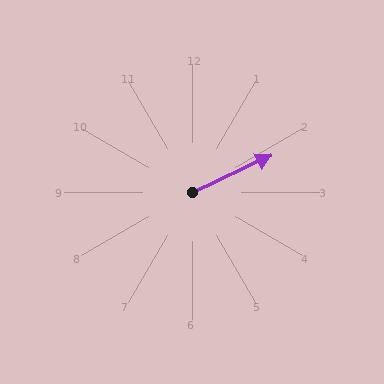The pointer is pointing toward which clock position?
Roughly 2 o'clock.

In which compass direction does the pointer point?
Northeast.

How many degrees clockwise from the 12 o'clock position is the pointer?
Approximately 65 degrees.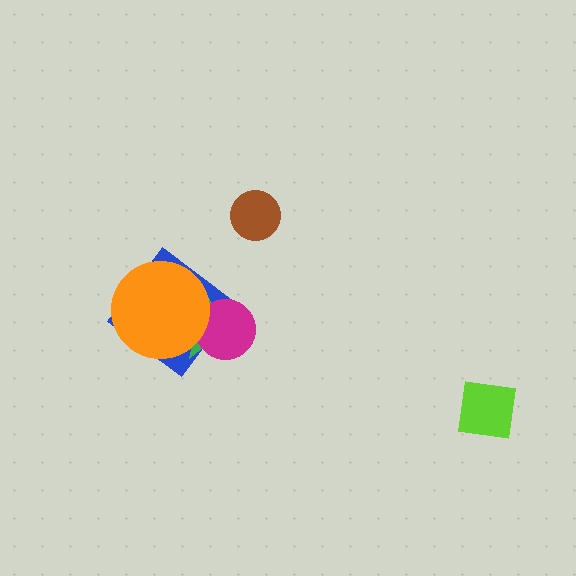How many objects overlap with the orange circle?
3 objects overlap with the orange circle.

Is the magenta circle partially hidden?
Yes, it is partially covered by another shape.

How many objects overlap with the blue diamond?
3 objects overlap with the blue diamond.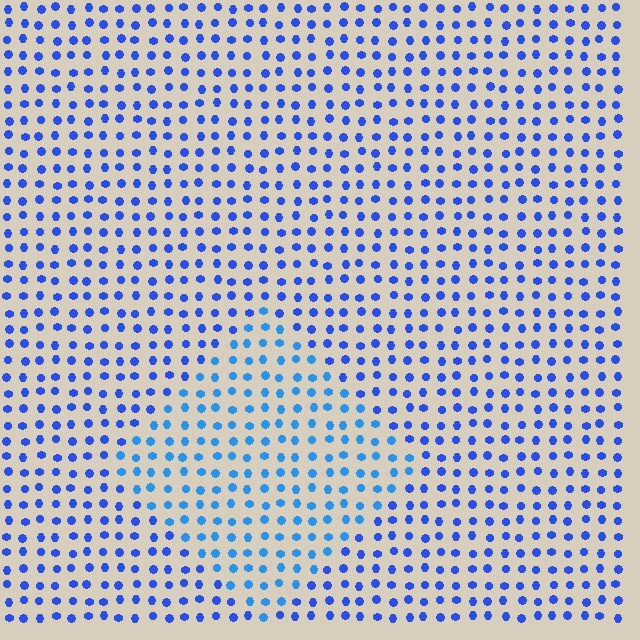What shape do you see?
I see a diamond.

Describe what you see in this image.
The image is filled with small blue elements in a uniform arrangement. A diamond-shaped region is visible where the elements are tinted to a slightly different hue, forming a subtle color boundary.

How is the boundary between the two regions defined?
The boundary is defined purely by a slight shift in hue (about 22 degrees). Spacing, size, and orientation are identical on both sides.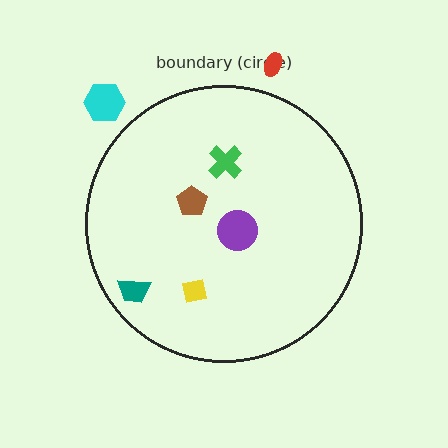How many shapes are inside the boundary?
5 inside, 2 outside.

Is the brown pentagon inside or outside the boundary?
Inside.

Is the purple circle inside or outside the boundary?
Inside.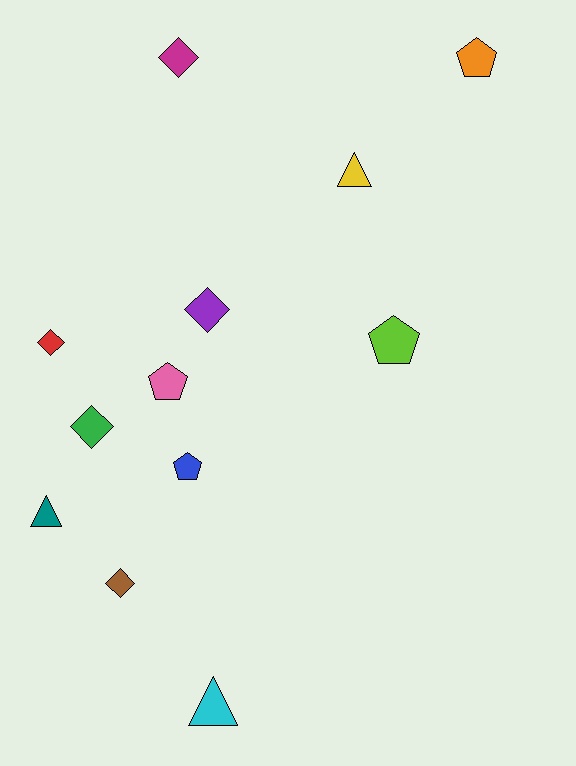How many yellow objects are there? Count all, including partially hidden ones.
There is 1 yellow object.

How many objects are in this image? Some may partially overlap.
There are 12 objects.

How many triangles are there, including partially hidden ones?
There are 3 triangles.